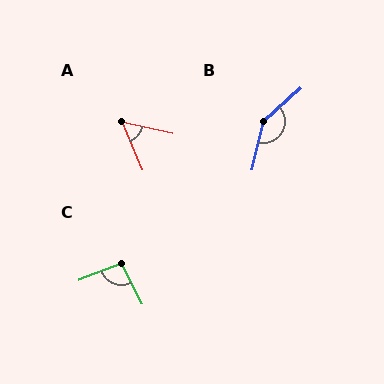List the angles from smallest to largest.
A (55°), C (96°), B (145°).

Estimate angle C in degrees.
Approximately 96 degrees.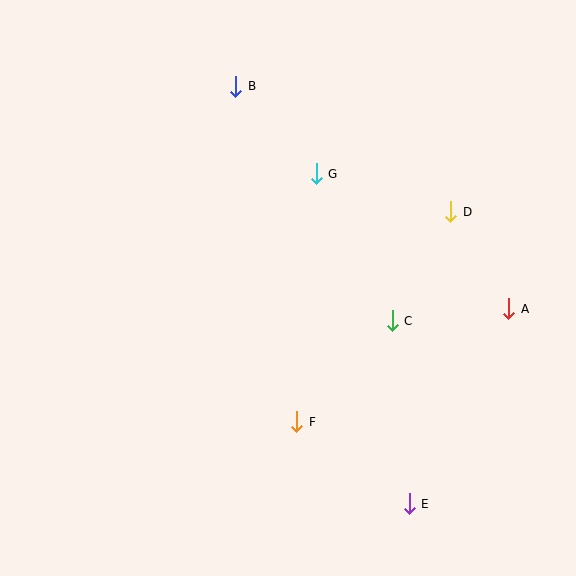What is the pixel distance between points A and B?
The distance between A and B is 352 pixels.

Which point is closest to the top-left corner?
Point B is closest to the top-left corner.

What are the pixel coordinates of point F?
Point F is at (297, 422).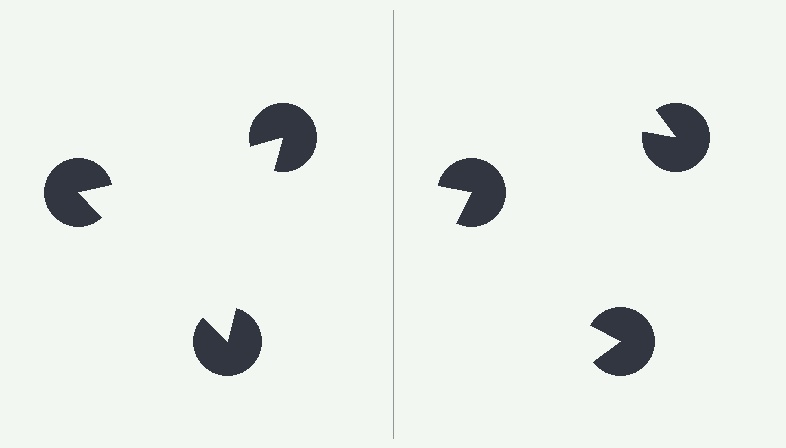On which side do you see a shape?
An illusory triangle appears on the left side. On the right side the wedge cuts are rotated, so no coherent shape forms.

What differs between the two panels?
The pac-man discs are positioned identically on both sides; only the wedge orientations differ. On the left they align to a triangle; on the right they are misaligned.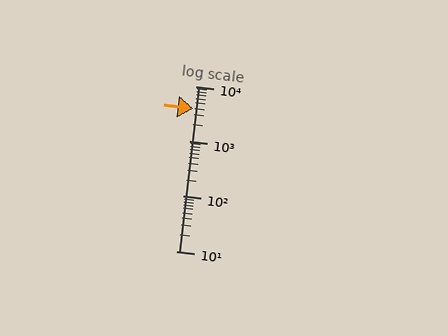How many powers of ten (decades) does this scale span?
The scale spans 3 decades, from 10 to 10000.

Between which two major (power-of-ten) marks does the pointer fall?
The pointer is between 1000 and 10000.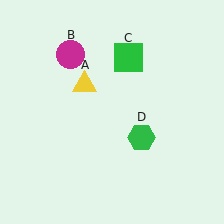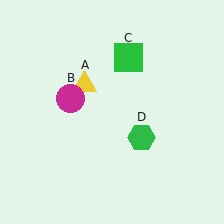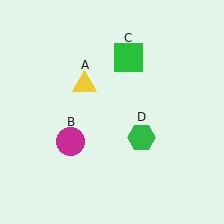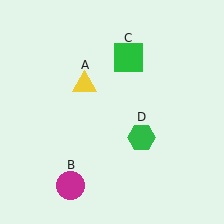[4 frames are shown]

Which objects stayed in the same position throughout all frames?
Yellow triangle (object A) and green square (object C) and green hexagon (object D) remained stationary.